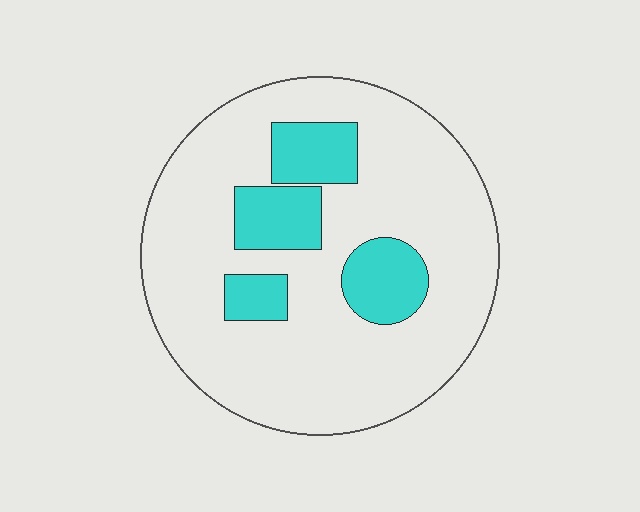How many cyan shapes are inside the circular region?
4.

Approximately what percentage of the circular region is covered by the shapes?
Approximately 20%.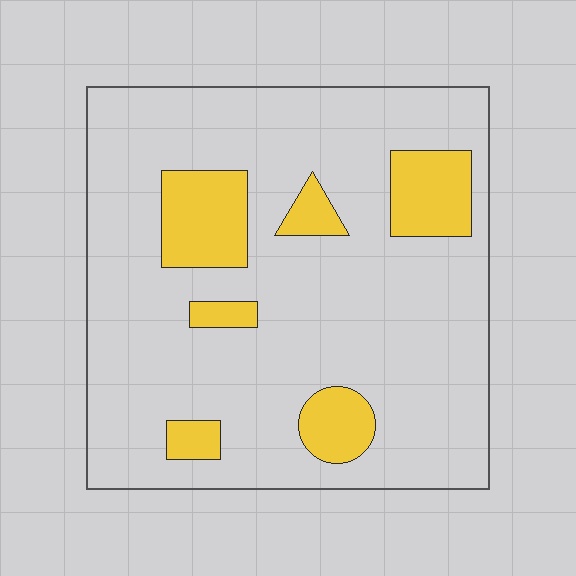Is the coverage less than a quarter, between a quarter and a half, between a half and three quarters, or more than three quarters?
Less than a quarter.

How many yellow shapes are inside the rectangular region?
6.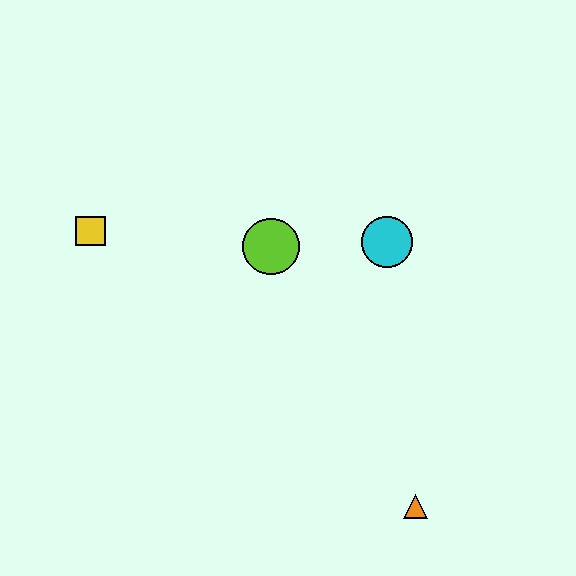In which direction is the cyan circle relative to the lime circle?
The cyan circle is to the right of the lime circle.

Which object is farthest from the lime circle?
The orange triangle is farthest from the lime circle.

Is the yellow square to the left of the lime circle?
Yes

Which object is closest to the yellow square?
The lime circle is closest to the yellow square.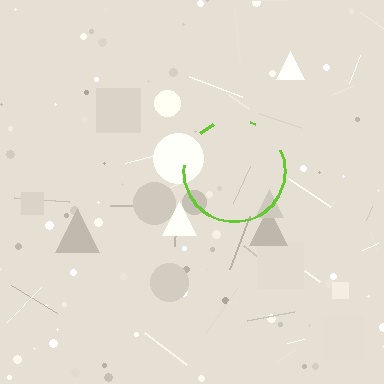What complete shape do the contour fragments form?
The contour fragments form a circle.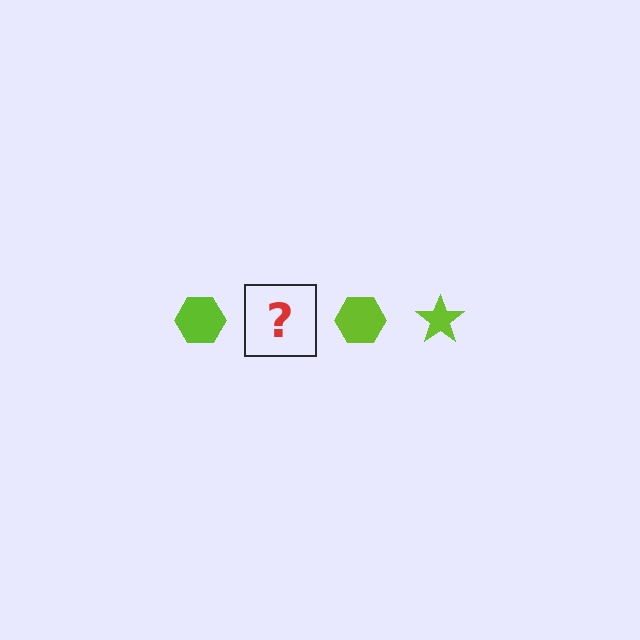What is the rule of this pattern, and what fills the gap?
The rule is that the pattern cycles through hexagon, star shapes in lime. The gap should be filled with a lime star.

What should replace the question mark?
The question mark should be replaced with a lime star.